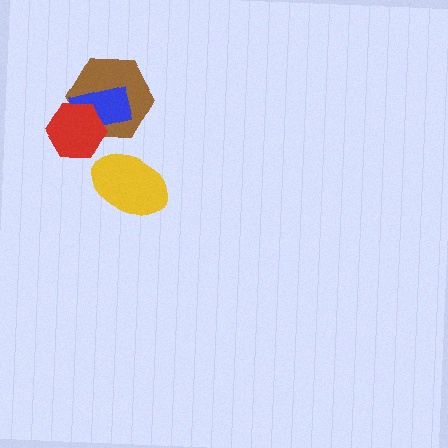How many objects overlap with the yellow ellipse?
0 objects overlap with the yellow ellipse.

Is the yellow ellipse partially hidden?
No, no other shape covers it.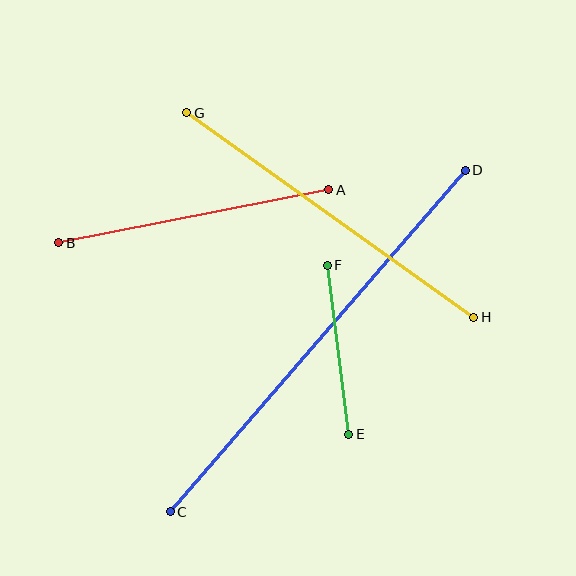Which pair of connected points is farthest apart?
Points C and D are farthest apart.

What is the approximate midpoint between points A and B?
The midpoint is at approximately (194, 216) pixels.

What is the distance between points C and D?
The distance is approximately 451 pixels.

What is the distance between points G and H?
The distance is approximately 353 pixels.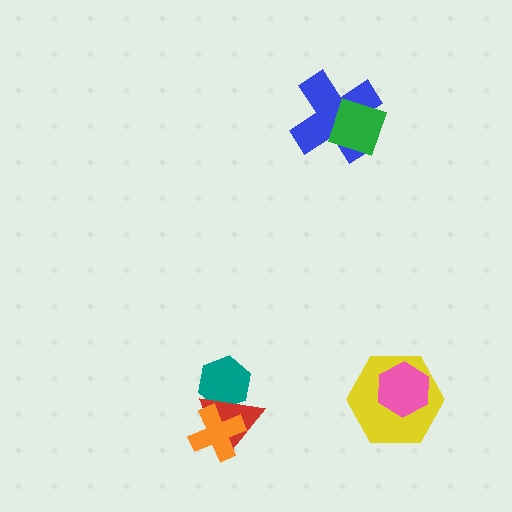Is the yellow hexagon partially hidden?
Yes, it is partially covered by another shape.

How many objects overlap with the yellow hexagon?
1 object overlaps with the yellow hexagon.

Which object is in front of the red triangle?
The orange cross is in front of the red triangle.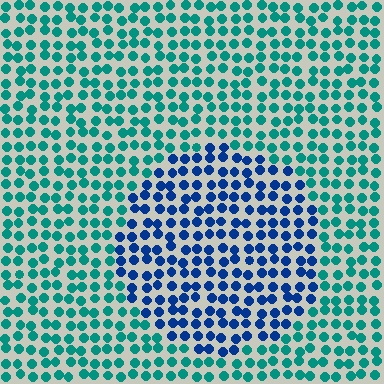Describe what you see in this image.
The image is filled with small teal elements in a uniform arrangement. A circle-shaped region is visible where the elements are tinted to a slightly different hue, forming a subtle color boundary.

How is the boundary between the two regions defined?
The boundary is defined purely by a slight shift in hue (about 46 degrees). Spacing, size, and orientation are identical on both sides.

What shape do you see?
I see a circle.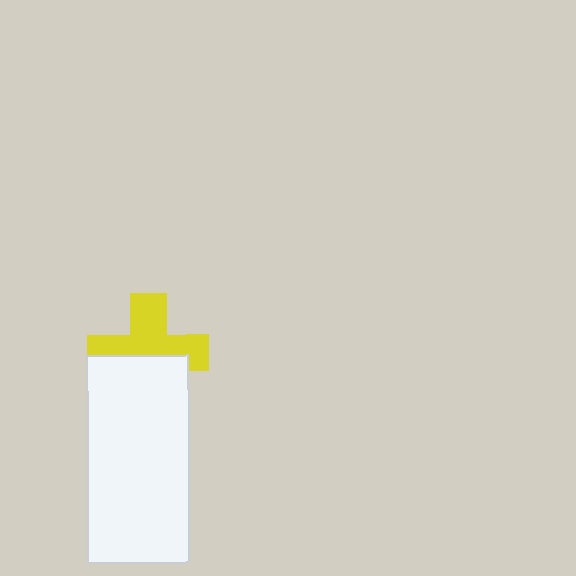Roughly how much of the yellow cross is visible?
About half of it is visible (roughly 56%).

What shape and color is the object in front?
The object in front is a white rectangle.